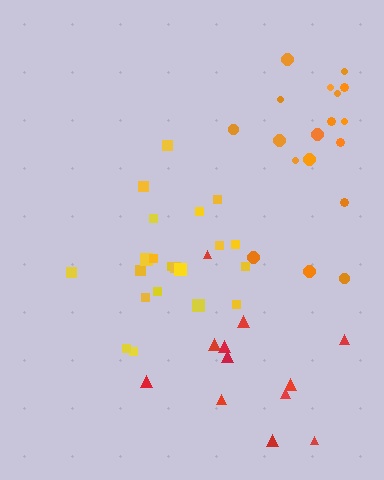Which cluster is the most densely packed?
Orange.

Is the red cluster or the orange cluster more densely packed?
Orange.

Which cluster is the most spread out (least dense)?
Red.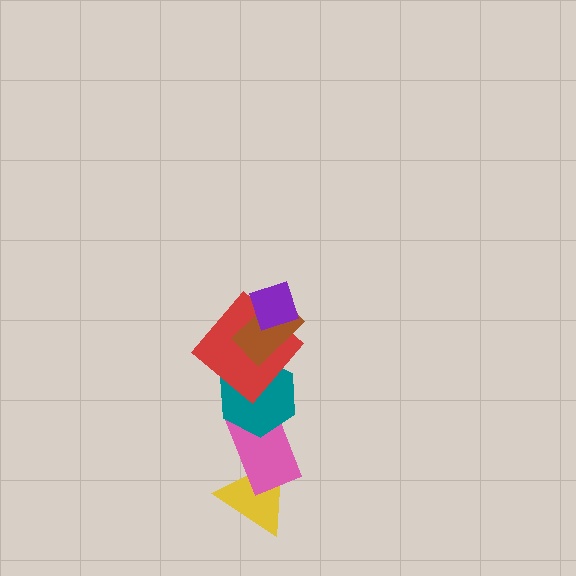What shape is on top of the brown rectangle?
The purple diamond is on top of the brown rectangle.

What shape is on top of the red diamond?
The brown rectangle is on top of the red diamond.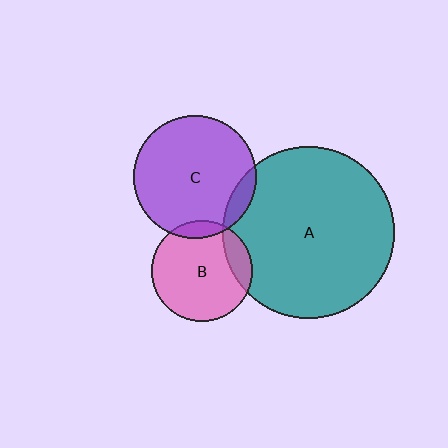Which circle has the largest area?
Circle A (teal).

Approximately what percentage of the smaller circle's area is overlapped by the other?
Approximately 10%.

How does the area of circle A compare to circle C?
Approximately 2.0 times.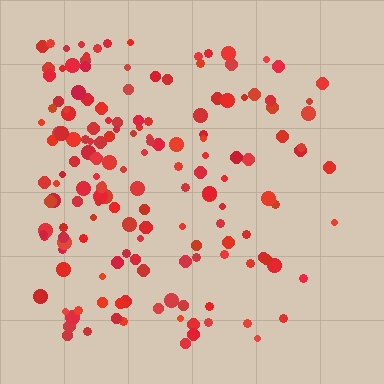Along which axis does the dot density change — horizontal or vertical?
Horizontal.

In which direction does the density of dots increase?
From right to left, with the left side densest.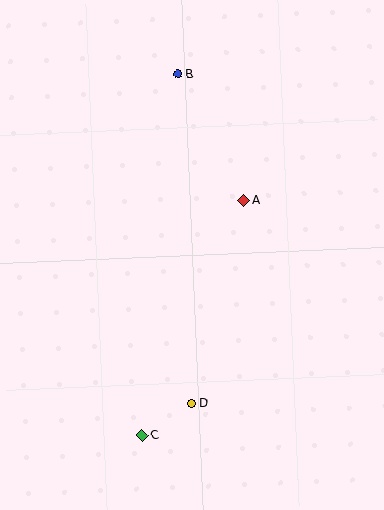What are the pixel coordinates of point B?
Point B is at (178, 74).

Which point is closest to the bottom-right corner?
Point D is closest to the bottom-right corner.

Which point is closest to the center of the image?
Point A at (244, 201) is closest to the center.